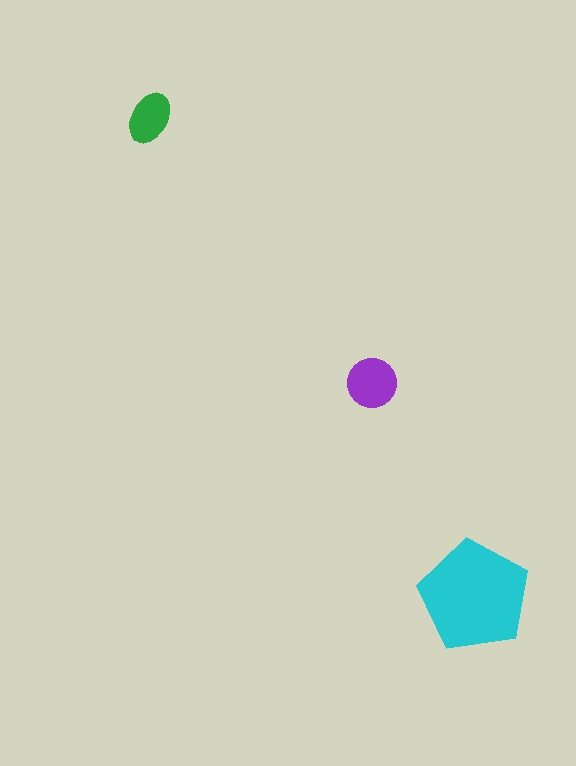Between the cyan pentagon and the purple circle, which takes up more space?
The cyan pentagon.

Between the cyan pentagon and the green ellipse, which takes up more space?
The cyan pentagon.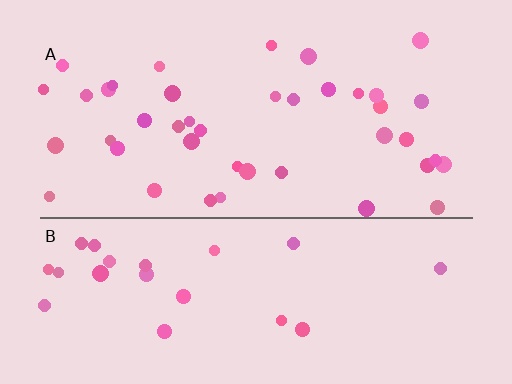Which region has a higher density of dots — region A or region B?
A (the top).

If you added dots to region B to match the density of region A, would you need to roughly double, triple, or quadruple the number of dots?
Approximately double.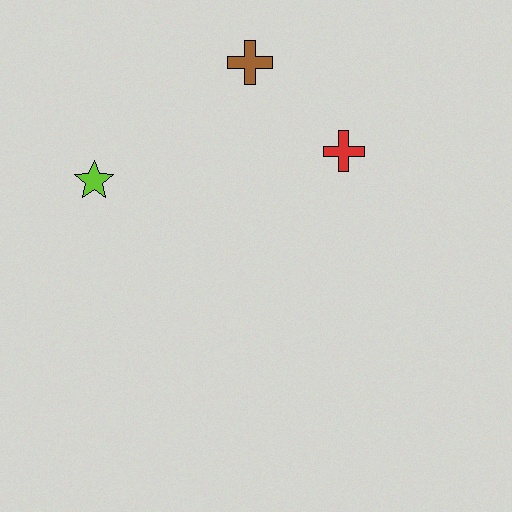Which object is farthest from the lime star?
The red cross is farthest from the lime star.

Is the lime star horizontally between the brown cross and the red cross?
No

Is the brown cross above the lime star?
Yes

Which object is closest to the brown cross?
The red cross is closest to the brown cross.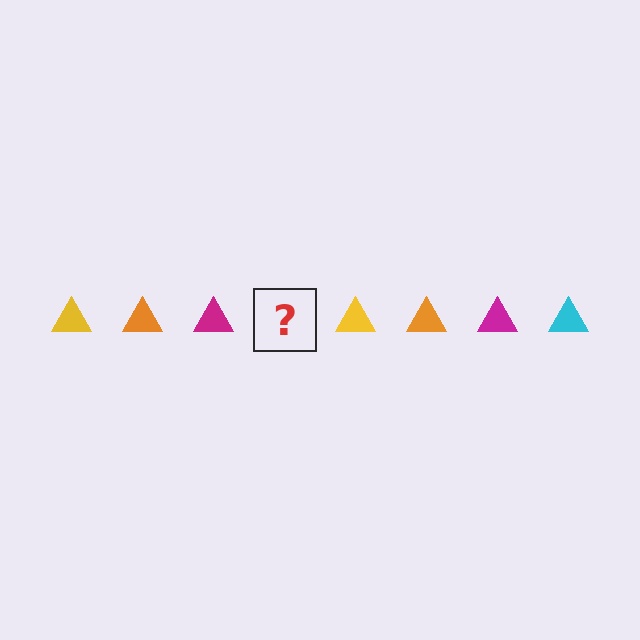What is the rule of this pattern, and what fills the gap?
The rule is that the pattern cycles through yellow, orange, magenta, cyan triangles. The gap should be filled with a cyan triangle.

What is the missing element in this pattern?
The missing element is a cyan triangle.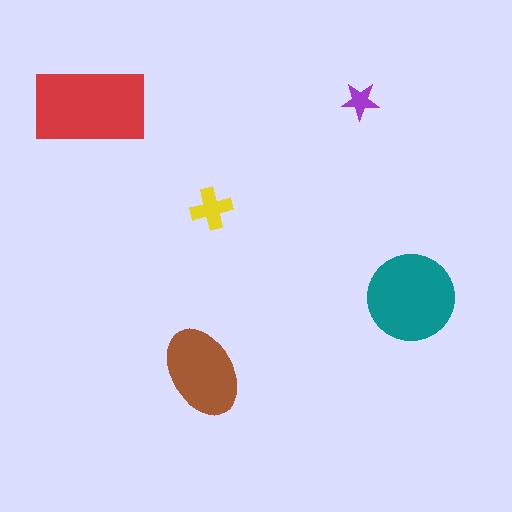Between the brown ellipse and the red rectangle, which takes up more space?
The red rectangle.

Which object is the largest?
The red rectangle.